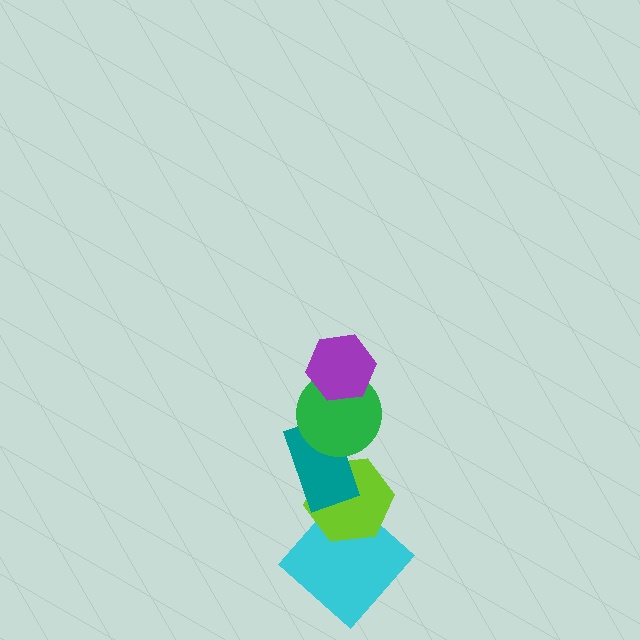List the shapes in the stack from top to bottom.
From top to bottom: the purple hexagon, the green circle, the teal rectangle, the lime hexagon, the cyan diamond.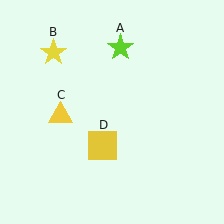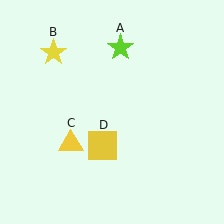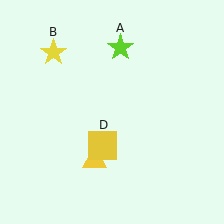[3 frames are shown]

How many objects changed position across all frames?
1 object changed position: yellow triangle (object C).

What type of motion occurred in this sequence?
The yellow triangle (object C) rotated counterclockwise around the center of the scene.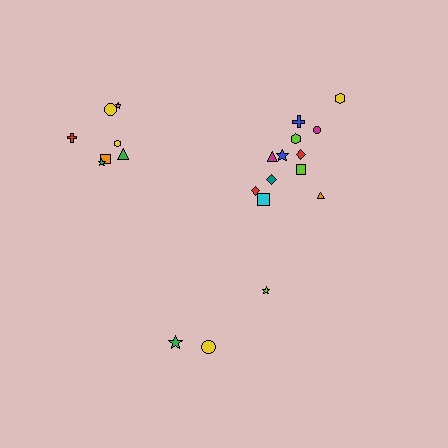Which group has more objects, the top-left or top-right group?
The top-right group.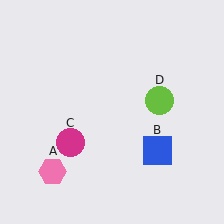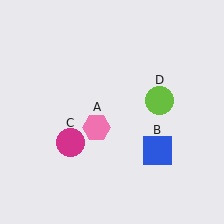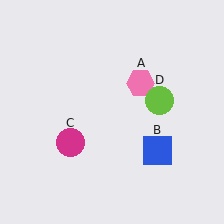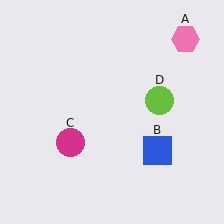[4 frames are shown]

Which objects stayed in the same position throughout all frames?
Blue square (object B) and magenta circle (object C) and lime circle (object D) remained stationary.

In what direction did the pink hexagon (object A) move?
The pink hexagon (object A) moved up and to the right.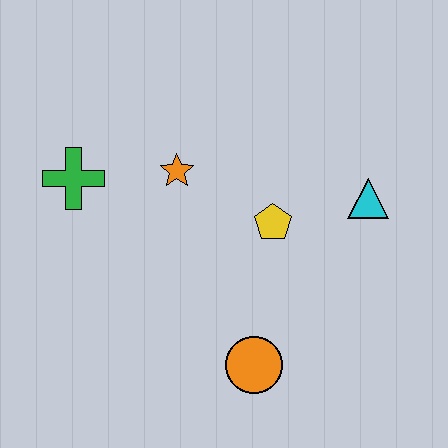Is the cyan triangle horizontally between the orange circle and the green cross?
No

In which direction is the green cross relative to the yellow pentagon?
The green cross is to the left of the yellow pentagon.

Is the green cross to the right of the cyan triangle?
No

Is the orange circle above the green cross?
No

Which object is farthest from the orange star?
The orange circle is farthest from the orange star.